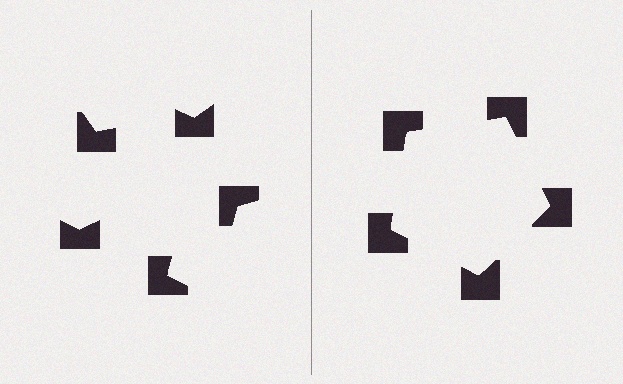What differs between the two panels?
The notched squares are positioned identically on both sides; only the wedge orientations differ. On the right they align to a pentagon; on the left they are misaligned.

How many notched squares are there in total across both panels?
10 — 5 on each side.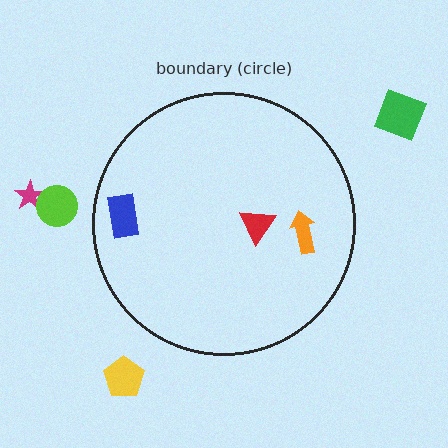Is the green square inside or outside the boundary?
Outside.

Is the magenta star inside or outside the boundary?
Outside.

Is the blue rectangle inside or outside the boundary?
Inside.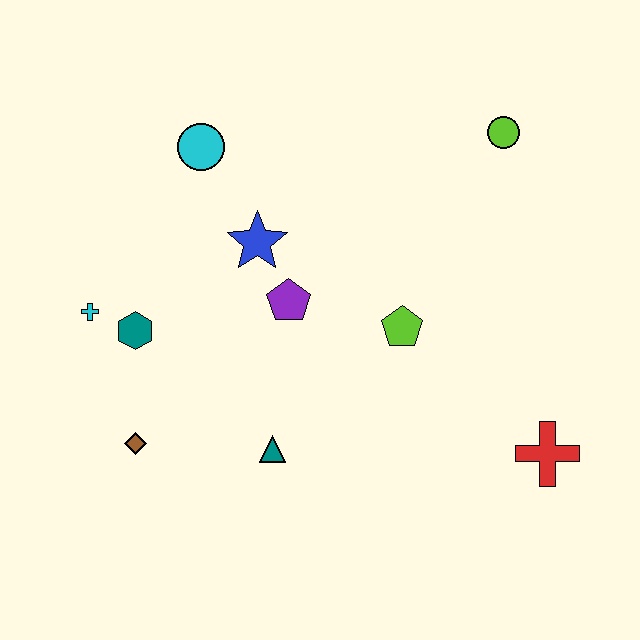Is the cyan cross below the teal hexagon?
No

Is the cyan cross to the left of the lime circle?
Yes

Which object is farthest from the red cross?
The cyan cross is farthest from the red cross.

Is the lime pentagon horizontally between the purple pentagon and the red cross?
Yes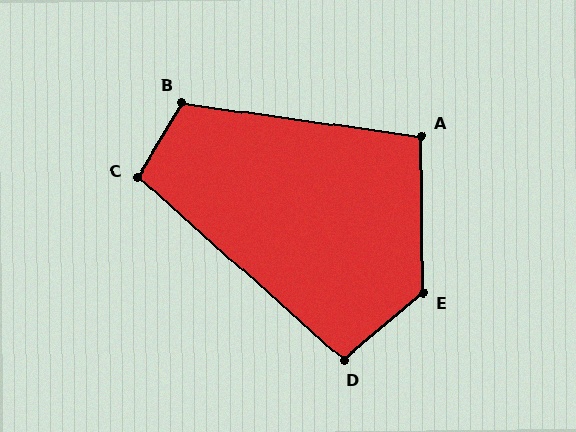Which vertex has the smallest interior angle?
D, at approximately 98 degrees.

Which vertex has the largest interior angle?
E, at approximately 130 degrees.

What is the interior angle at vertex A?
Approximately 98 degrees (obtuse).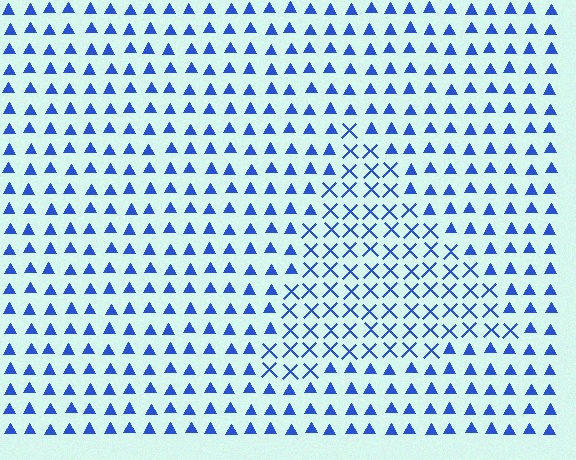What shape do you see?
I see a triangle.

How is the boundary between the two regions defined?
The boundary is defined by a change in element shape: X marks inside vs. triangles outside. All elements share the same color and spacing.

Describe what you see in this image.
The image is filled with small blue elements arranged in a uniform grid. A triangle-shaped region contains X marks, while the surrounding area contains triangles. The boundary is defined purely by the change in element shape.